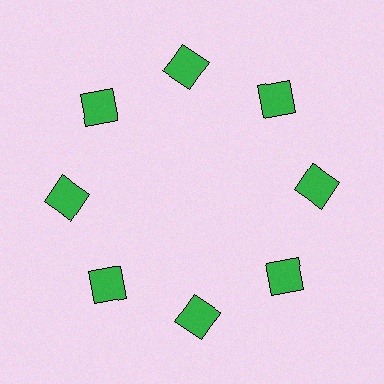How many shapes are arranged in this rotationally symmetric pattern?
There are 8 shapes, arranged in 8 groups of 1.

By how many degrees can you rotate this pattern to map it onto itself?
The pattern maps onto itself every 45 degrees of rotation.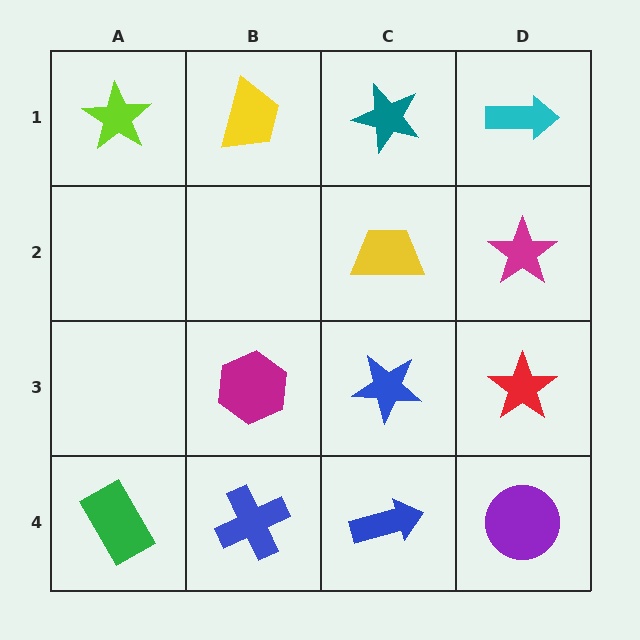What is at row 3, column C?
A blue star.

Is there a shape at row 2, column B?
No, that cell is empty.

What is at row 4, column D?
A purple circle.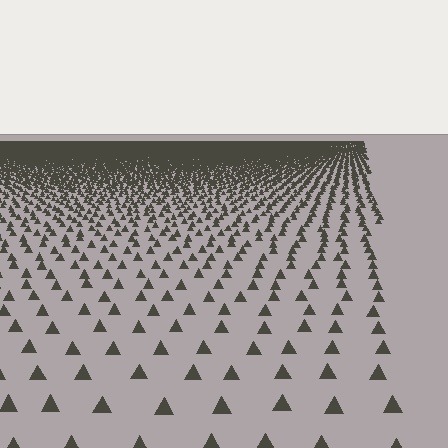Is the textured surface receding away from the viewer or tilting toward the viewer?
The surface is receding away from the viewer. Texture elements get smaller and denser toward the top.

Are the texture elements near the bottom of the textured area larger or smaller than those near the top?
Larger. Near the bottom, elements are closer to the viewer and appear at a bigger on-screen size.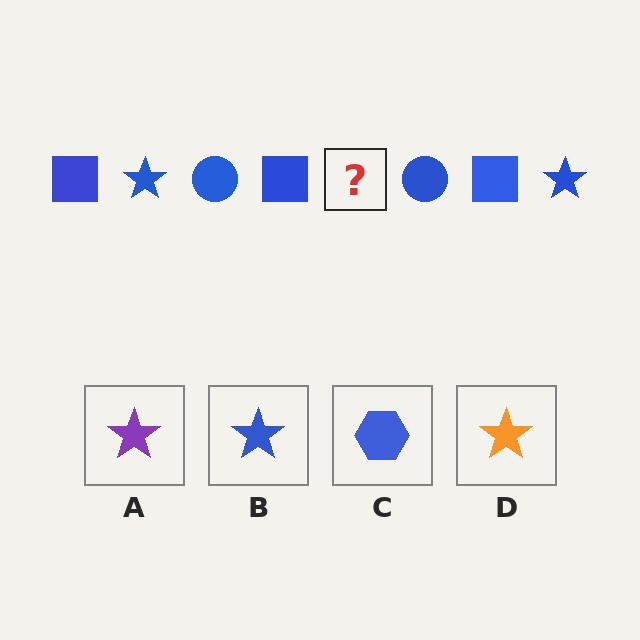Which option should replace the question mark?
Option B.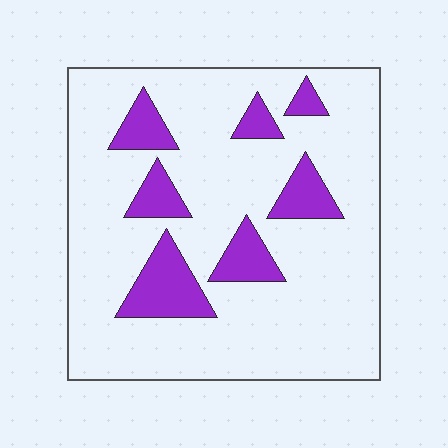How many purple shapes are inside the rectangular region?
7.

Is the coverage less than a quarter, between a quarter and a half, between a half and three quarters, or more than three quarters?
Less than a quarter.